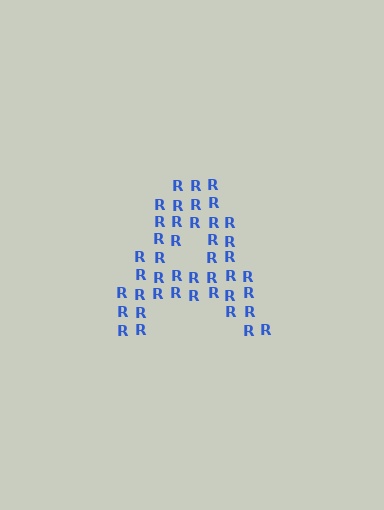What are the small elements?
The small elements are letter R's.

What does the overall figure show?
The overall figure shows the letter A.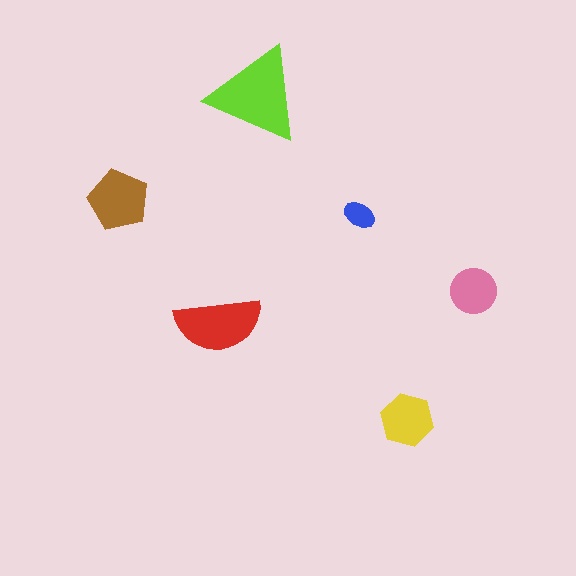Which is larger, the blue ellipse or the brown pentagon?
The brown pentagon.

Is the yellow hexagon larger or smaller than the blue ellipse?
Larger.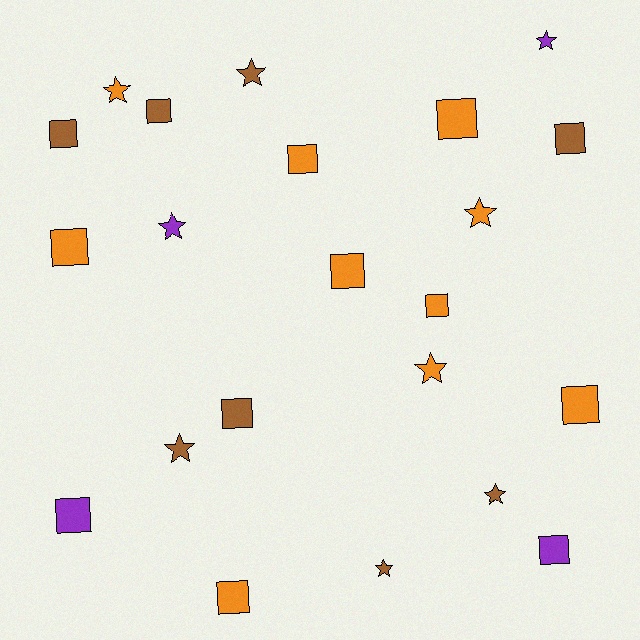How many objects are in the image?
There are 22 objects.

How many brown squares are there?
There are 4 brown squares.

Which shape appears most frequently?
Square, with 13 objects.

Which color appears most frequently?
Orange, with 10 objects.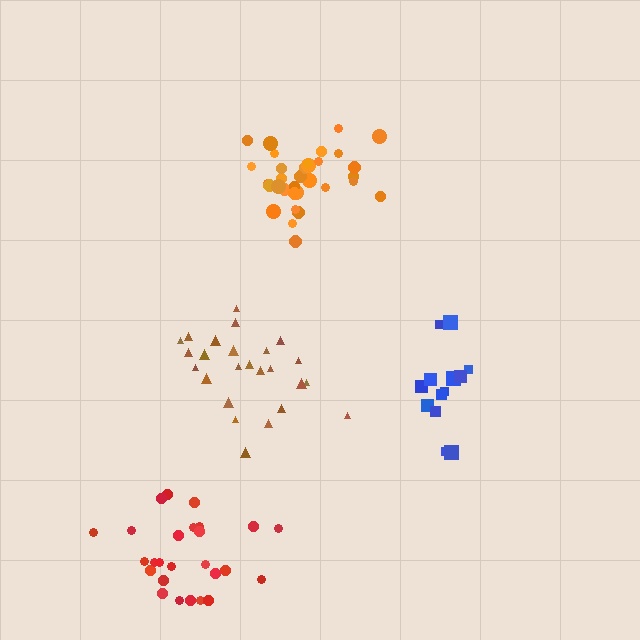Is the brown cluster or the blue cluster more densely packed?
Brown.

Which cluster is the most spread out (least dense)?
Red.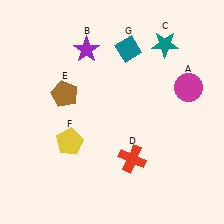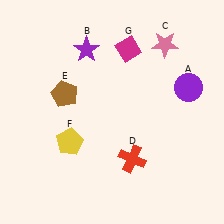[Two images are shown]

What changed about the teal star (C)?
In Image 1, C is teal. In Image 2, it changed to pink.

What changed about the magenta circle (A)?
In Image 1, A is magenta. In Image 2, it changed to purple.